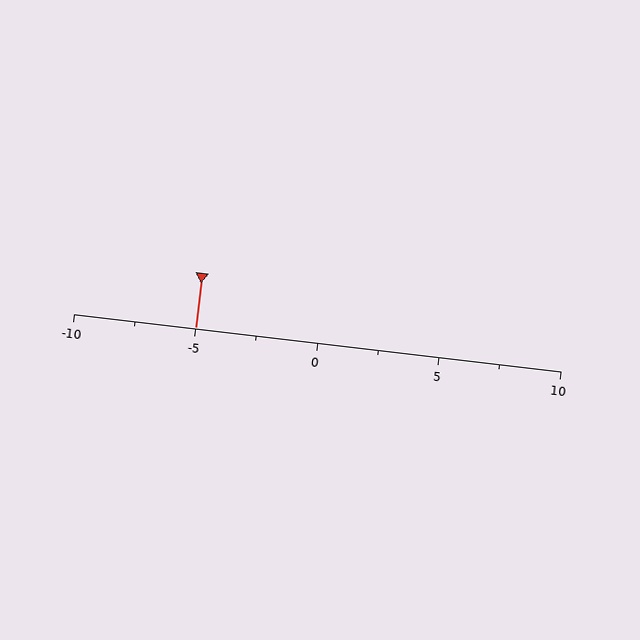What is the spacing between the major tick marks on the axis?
The major ticks are spaced 5 apart.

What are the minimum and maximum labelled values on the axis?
The axis runs from -10 to 10.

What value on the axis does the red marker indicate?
The marker indicates approximately -5.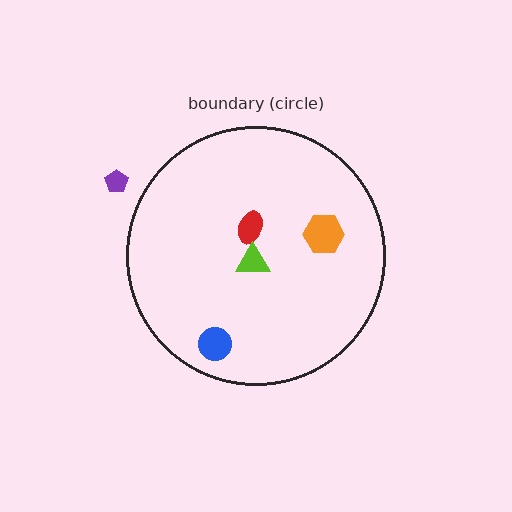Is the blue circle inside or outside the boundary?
Inside.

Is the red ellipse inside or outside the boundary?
Inside.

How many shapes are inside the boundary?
4 inside, 1 outside.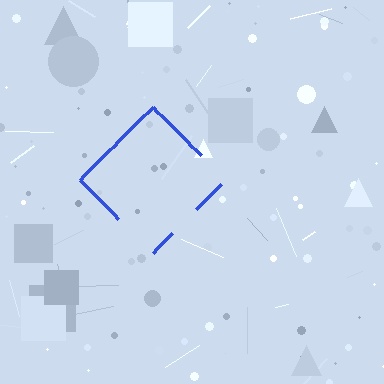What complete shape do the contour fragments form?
The contour fragments form a diamond.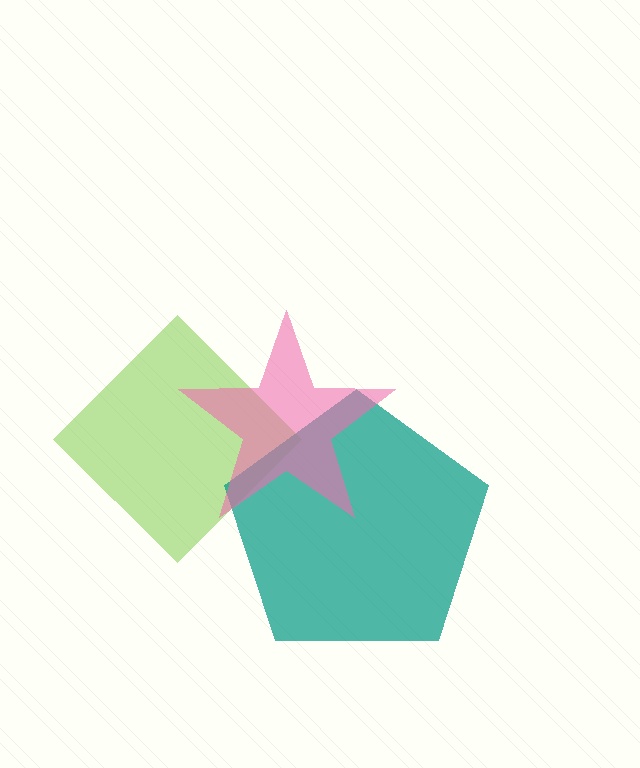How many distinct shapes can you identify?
There are 3 distinct shapes: a lime diamond, a teal pentagon, a pink star.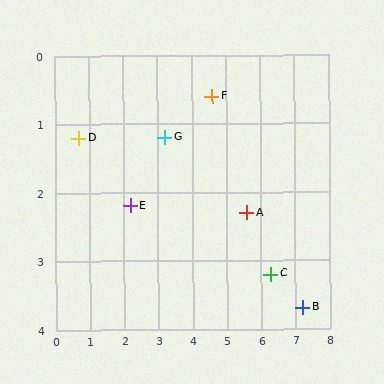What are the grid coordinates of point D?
Point D is at approximately (0.7, 1.2).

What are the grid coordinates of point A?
Point A is at approximately (5.6, 2.3).